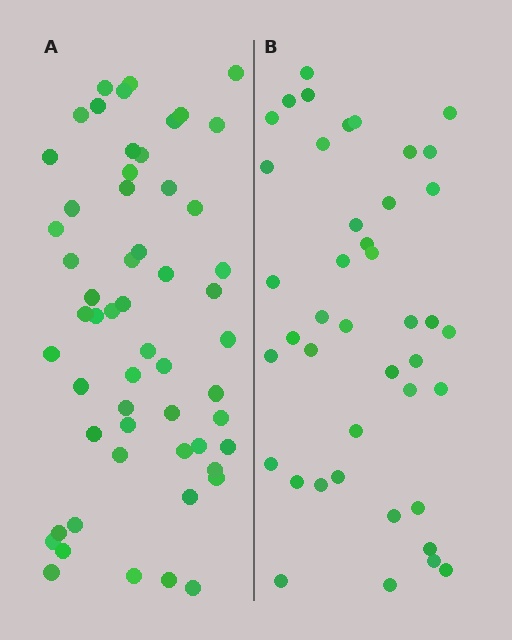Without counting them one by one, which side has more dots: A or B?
Region A (the left region) has more dots.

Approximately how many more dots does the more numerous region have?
Region A has approximately 15 more dots than region B.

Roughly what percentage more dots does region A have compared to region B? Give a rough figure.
About 35% more.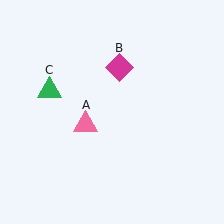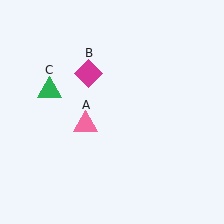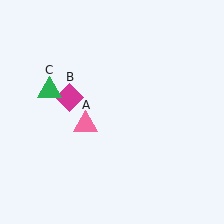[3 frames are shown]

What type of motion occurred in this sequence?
The magenta diamond (object B) rotated counterclockwise around the center of the scene.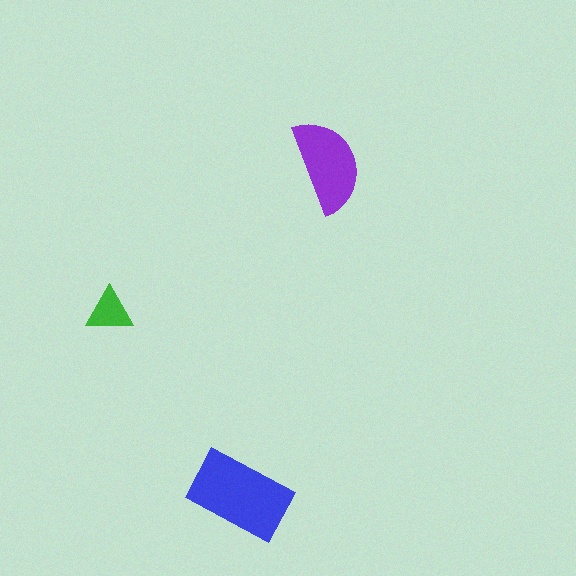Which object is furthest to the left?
The green triangle is leftmost.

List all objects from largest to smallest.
The blue rectangle, the purple semicircle, the green triangle.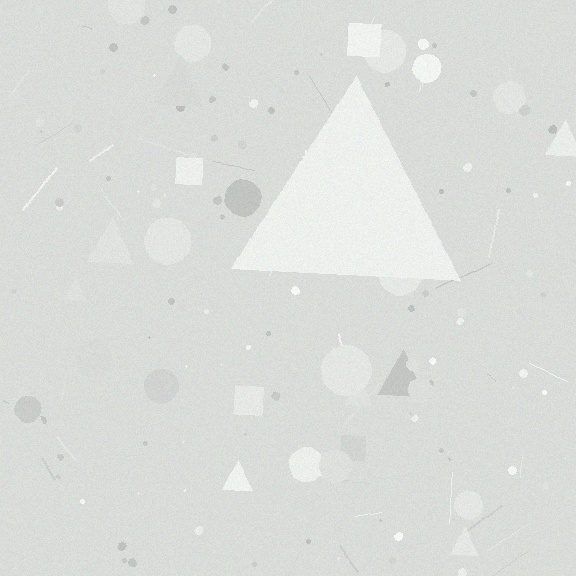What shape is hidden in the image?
A triangle is hidden in the image.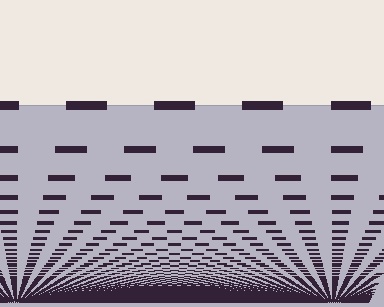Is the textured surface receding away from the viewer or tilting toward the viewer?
The surface appears to tilt toward the viewer. Texture elements get larger and sparser toward the top.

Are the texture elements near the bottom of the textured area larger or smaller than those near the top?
Smaller. The gradient is inverted — elements near the bottom are smaller and denser.